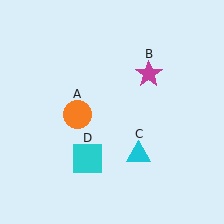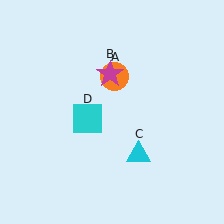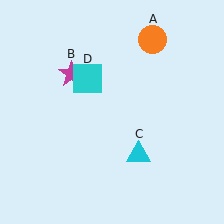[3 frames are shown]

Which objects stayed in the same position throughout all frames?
Cyan triangle (object C) remained stationary.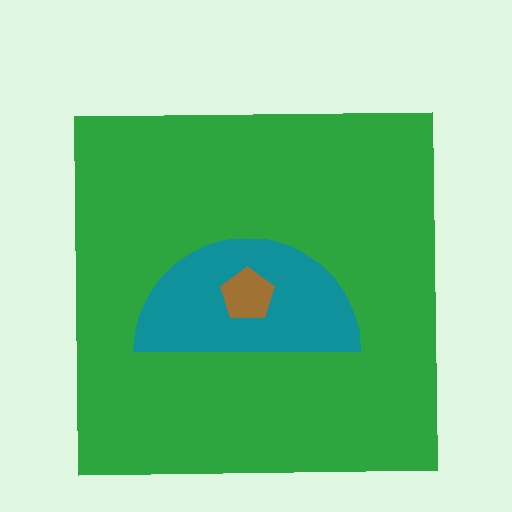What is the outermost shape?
The green square.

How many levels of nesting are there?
3.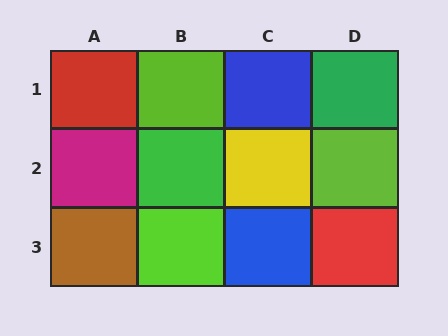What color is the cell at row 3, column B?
Lime.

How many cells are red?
2 cells are red.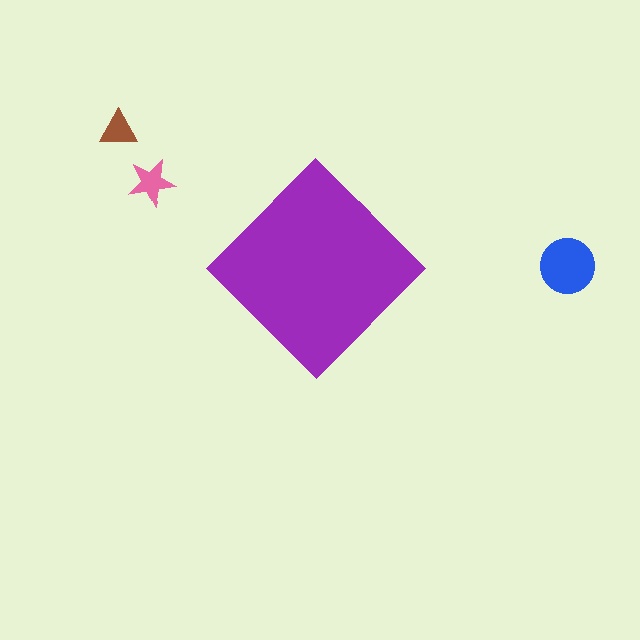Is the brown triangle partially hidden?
No, the brown triangle is fully visible.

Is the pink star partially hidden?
No, the pink star is fully visible.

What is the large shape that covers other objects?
A purple diamond.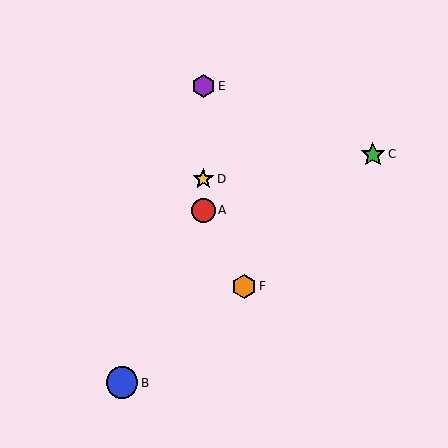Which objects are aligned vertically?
Objects A, D, E are aligned vertically.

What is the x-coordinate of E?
Object E is at x≈203.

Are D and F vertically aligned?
No, D is at x≈203 and F is at x≈244.